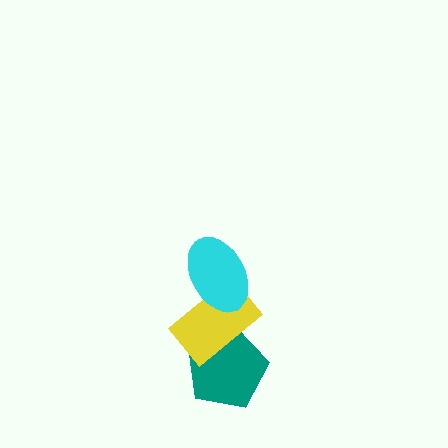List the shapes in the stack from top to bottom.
From top to bottom: the cyan ellipse, the yellow rectangle, the teal pentagon.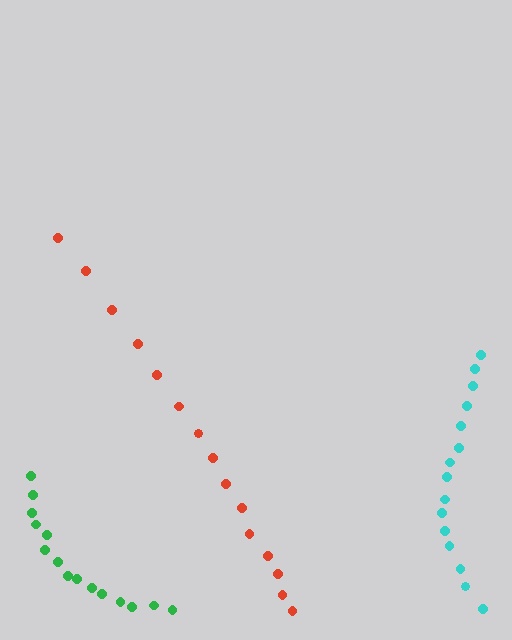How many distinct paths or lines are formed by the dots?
There are 3 distinct paths.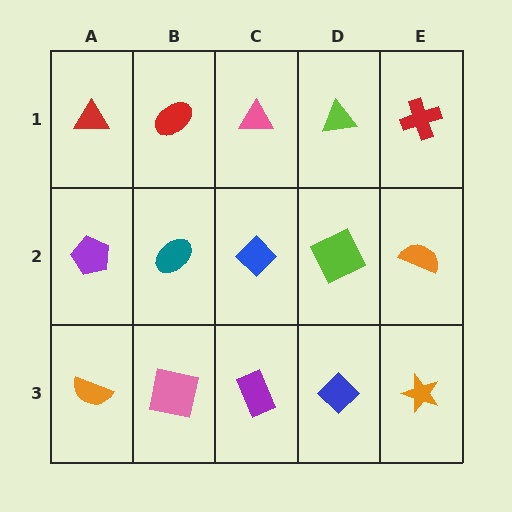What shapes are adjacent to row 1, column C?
A blue diamond (row 2, column C), a red ellipse (row 1, column B), a lime triangle (row 1, column D).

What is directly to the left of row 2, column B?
A purple pentagon.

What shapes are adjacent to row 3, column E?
An orange semicircle (row 2, column E), a blue diamond (row 3, column D).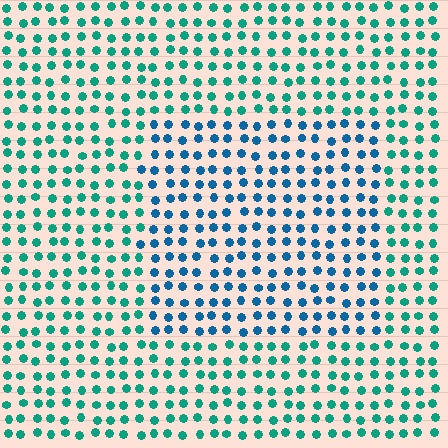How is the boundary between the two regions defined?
The boundary is defined purely by a slight shift in hue (about 36 degrees). Spacing, size, and orientation are identical on both sides.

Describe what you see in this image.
The image is filled with small teal elements in a uniform arrangement. A rectangle-shaped region is visible where the elements are tinted to a slightly different hue, forming a subtle color boundary.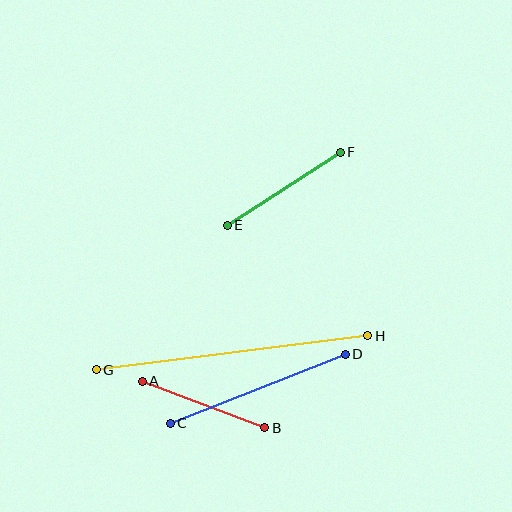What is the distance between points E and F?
The distance is approximately 134 pixels.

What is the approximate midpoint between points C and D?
The midpoint is at approximately (258, 389) pixels.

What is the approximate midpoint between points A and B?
The midpoint is at approximately (204, 404) pixels.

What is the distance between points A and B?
The distance is approximately 131 pixels.